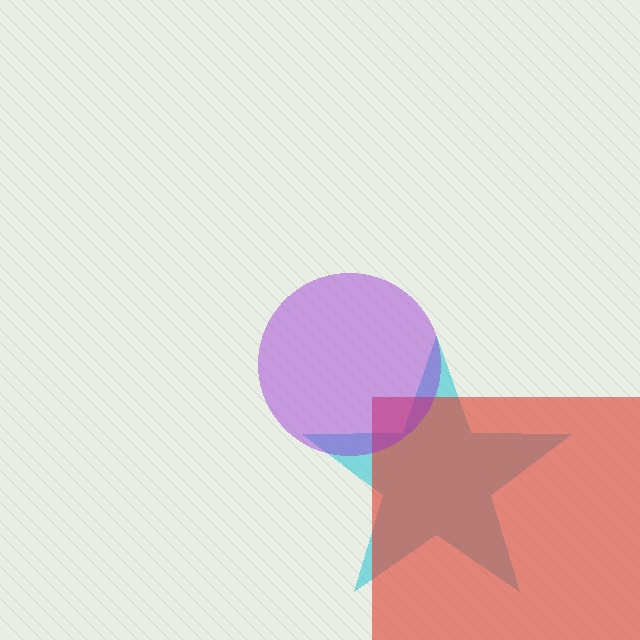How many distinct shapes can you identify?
There are 3 distinct shapes: a cyan star, a red square, a purple circle.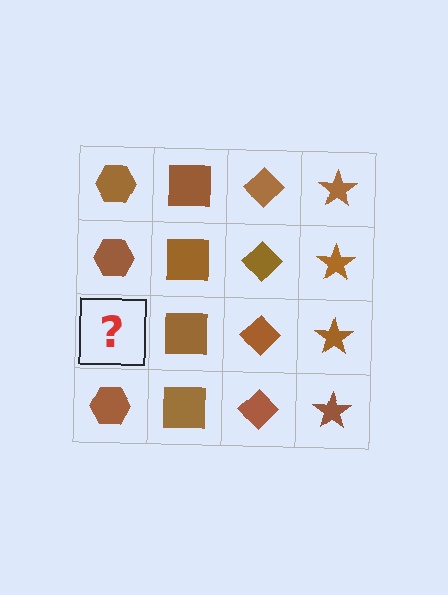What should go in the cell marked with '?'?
The missing cell should contain a brown hexagon.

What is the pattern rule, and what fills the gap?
The rule is that each column has a consistent shape. The gap should be filled with a brown hexagon.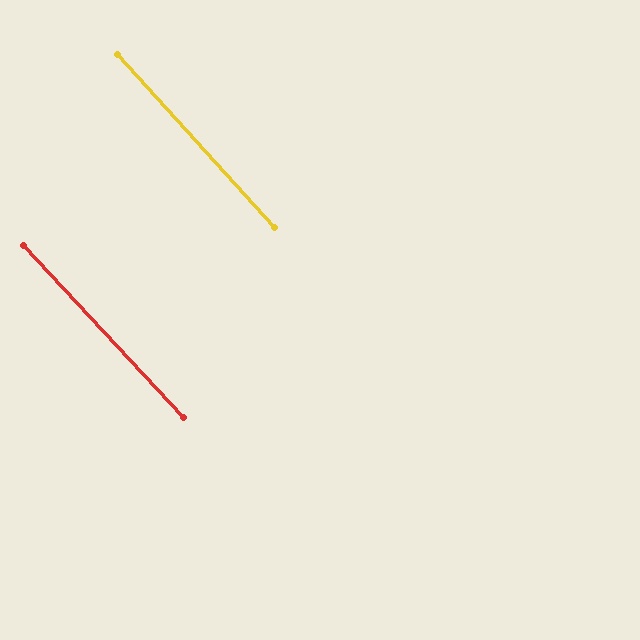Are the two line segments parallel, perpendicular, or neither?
Parallel — their directions differ by only 0.3°.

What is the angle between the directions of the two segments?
Approximately 0 degrees.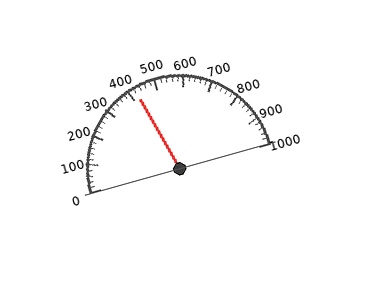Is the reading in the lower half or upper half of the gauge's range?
The reading is in the lower half of the range (0 to 1000).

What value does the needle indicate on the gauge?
The needle indicates approximately 420.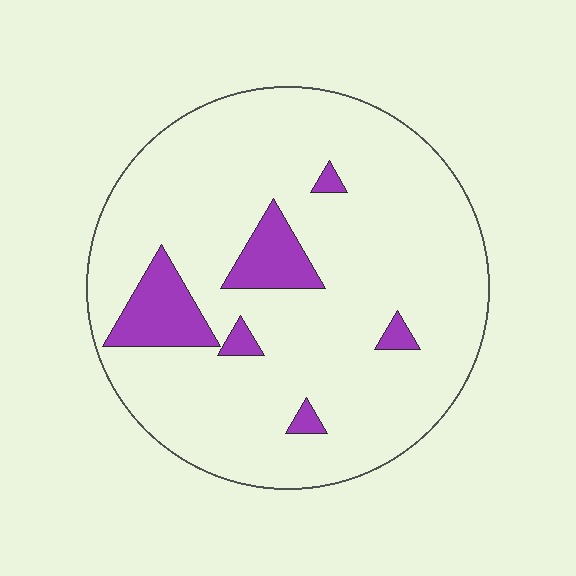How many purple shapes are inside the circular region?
6.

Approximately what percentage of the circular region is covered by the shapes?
Approximately 10%.